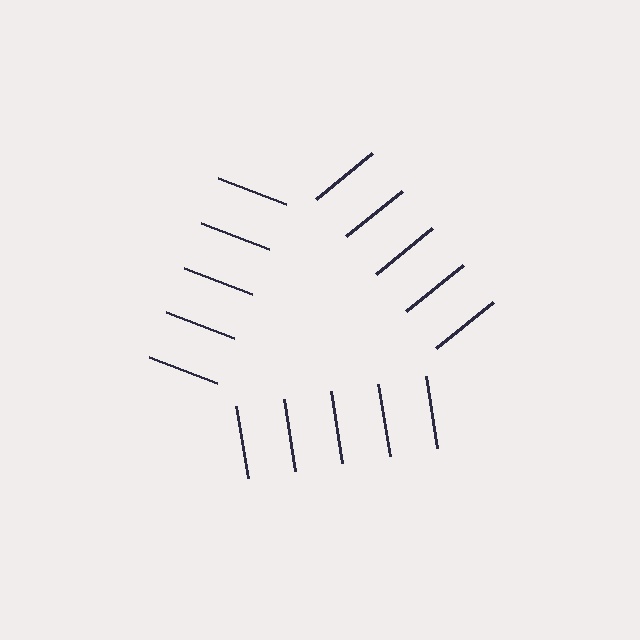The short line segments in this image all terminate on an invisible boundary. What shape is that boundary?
An illusory triangle — the line segments terminate on its edges but no continuous stroke is drawn.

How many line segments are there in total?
15 — 5 along each of the 3 edges.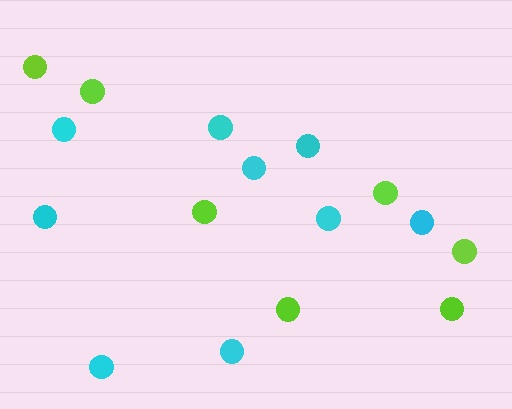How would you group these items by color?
There are 2 groups: one group of cyan circles (9) and one group of lime circles (7).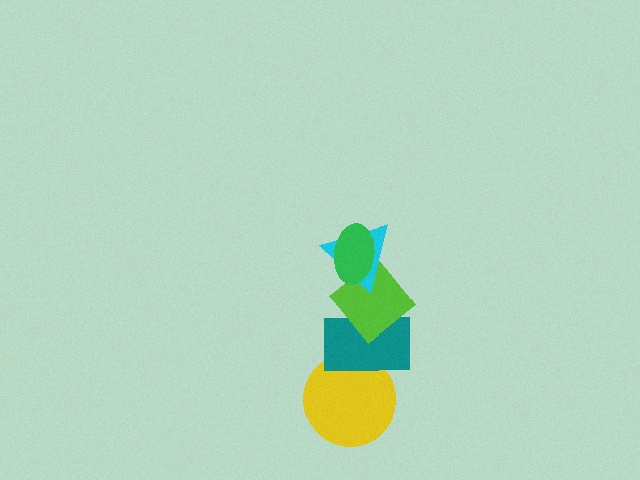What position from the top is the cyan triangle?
The cyan triangle is 2nd from the top.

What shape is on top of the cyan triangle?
The green ellipse is on top of the cyan triangle.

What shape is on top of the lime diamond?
The cyan triangle is on top of the lime diamond.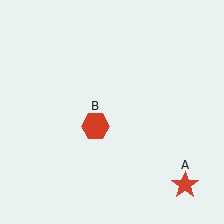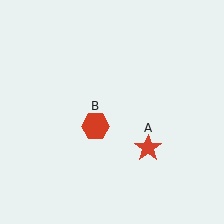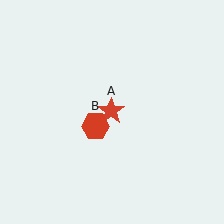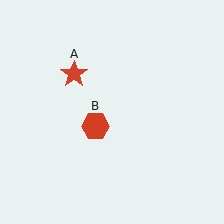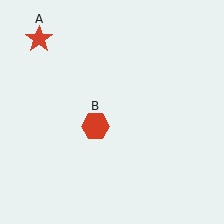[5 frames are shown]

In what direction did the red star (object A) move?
The red star (object A) moved up and to the left.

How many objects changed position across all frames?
1 object changed position: red star (object A).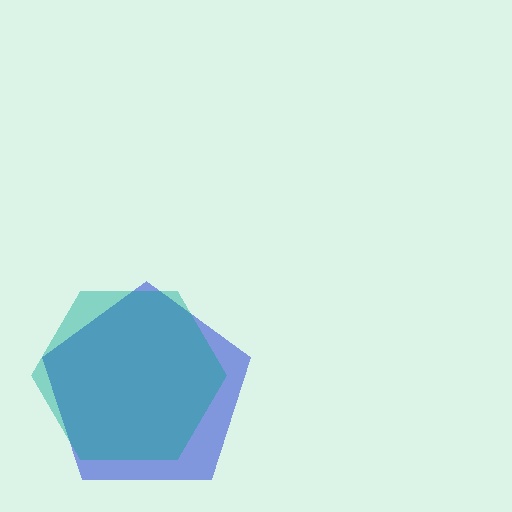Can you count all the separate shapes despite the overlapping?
Yes, there are 2 separate shapes.